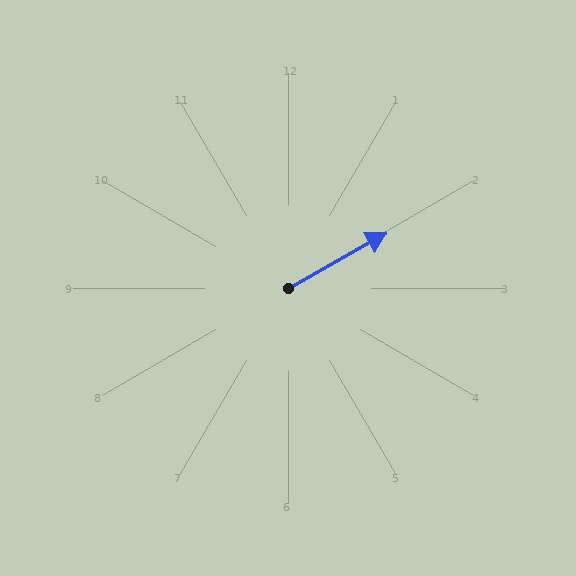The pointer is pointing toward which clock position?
Roughly 2 o'clock.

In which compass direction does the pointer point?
Northeast.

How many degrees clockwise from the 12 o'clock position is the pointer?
Approximately 61 degrees.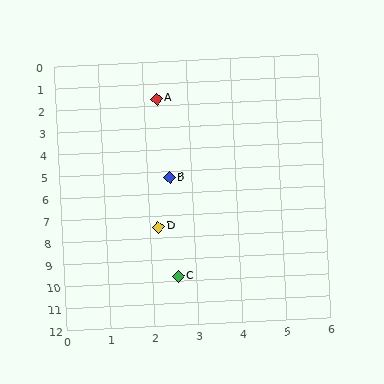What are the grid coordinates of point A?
Point A is at approximately (2.3, 1.7).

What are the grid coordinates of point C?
Point C is at approximately (2.6, 9.8).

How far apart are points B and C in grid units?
Points B and C are about 4.5 grid units apart.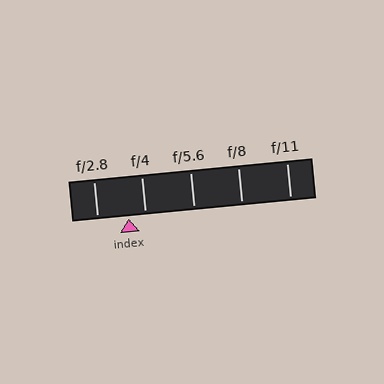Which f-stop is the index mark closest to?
The index mark is closest to f/4.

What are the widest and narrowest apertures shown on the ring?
The widest aperture shown is f/2.8 and the narrowest is f/11.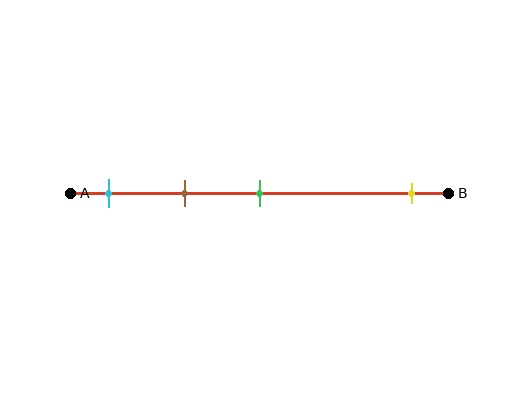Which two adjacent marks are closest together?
The cyan and brown marks are the closest adjacent pair.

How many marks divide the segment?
There are 4 marks dividing the segment.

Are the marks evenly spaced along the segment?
No, the marks are not evenly spaced.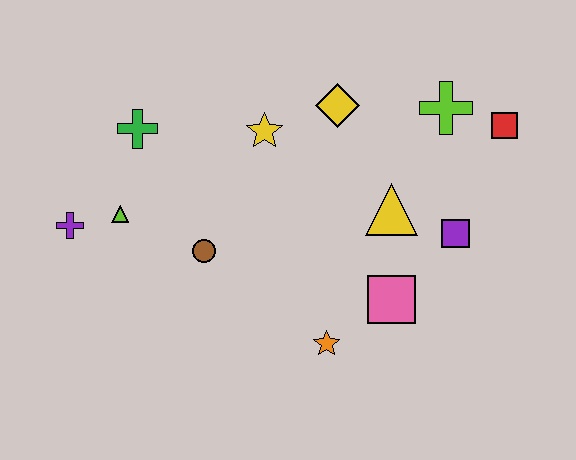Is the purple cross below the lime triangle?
Yes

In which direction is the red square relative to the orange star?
The red square is above the orange star.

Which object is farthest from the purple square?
The purple cross is farthest from the purple square.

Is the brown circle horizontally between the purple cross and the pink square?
Yes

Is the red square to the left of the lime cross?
No